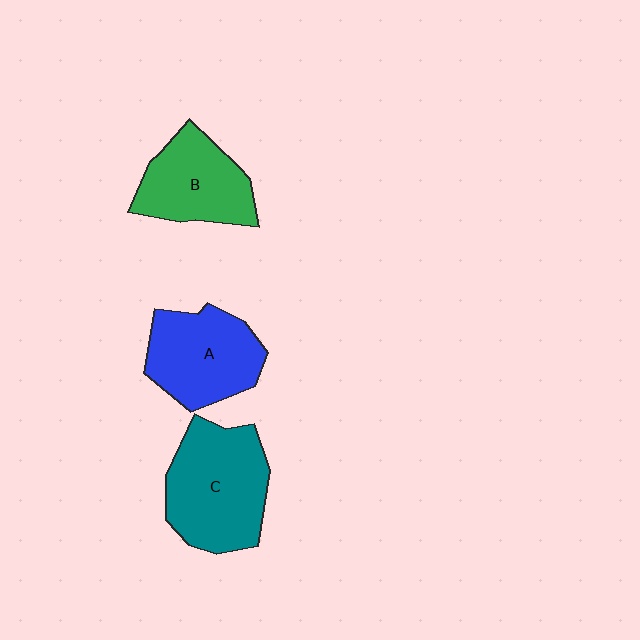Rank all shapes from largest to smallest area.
From largest to smallest: C (teal), A (blue), B (green).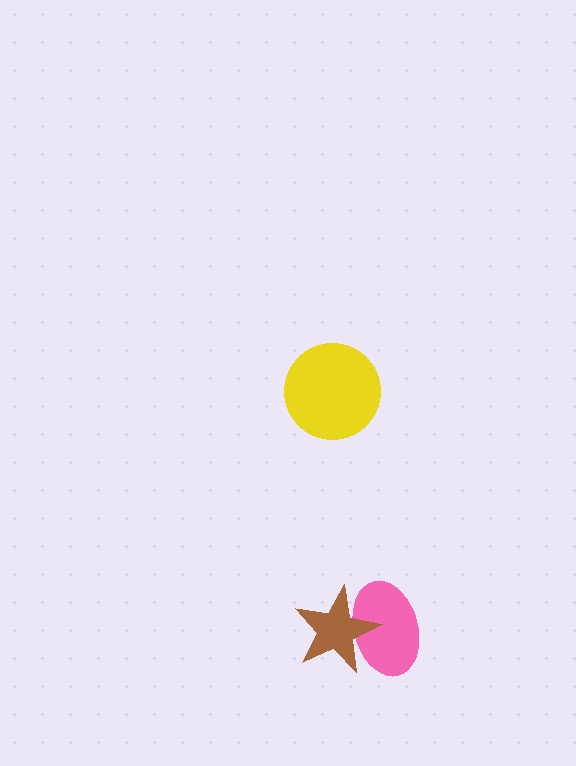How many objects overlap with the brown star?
1 object overlaps with the brown star.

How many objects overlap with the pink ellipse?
1 object overlaps with the pink ellipse.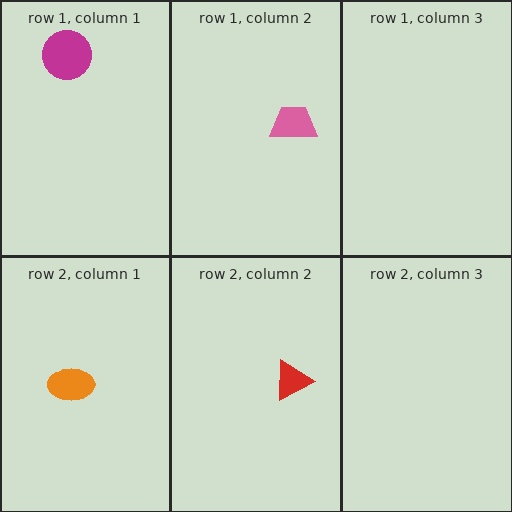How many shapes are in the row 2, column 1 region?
1.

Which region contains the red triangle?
The row 2, column 2 region.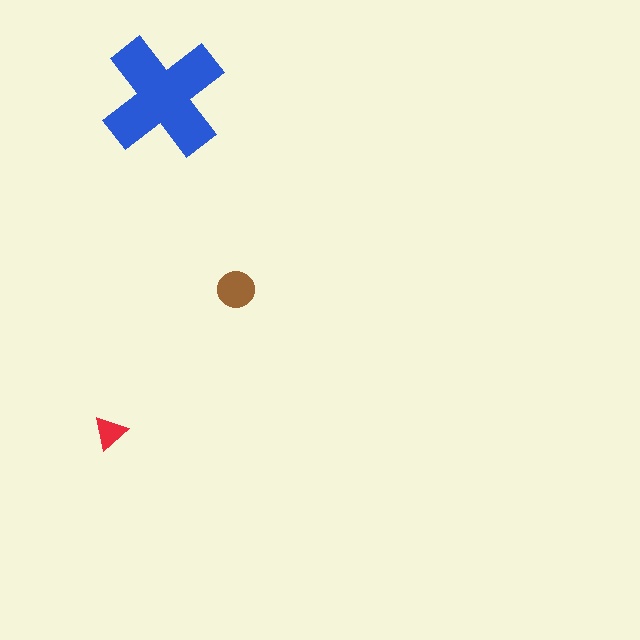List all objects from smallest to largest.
The red triangle, the brown circle, the blue cross.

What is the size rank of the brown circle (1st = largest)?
2nd.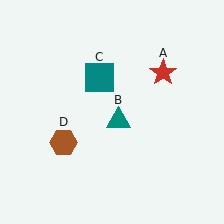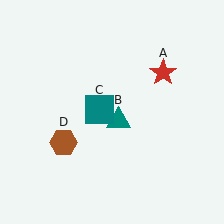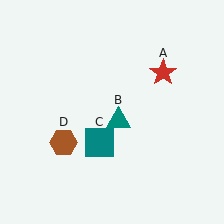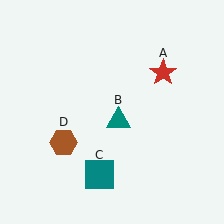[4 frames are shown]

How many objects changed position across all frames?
1 object changed position: teal square (object C).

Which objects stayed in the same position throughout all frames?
Red star (object A) and teal triangle (object B) and brown hexagon (object D) remained stationary.